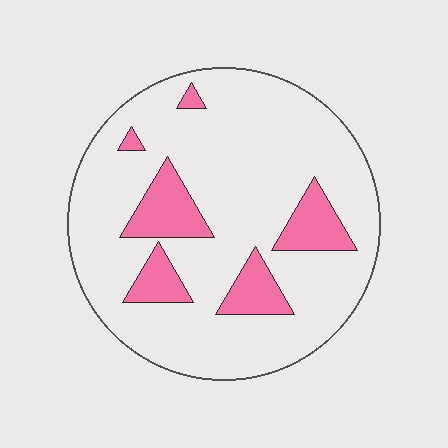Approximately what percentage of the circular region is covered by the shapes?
Approximately 15%.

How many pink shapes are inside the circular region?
6.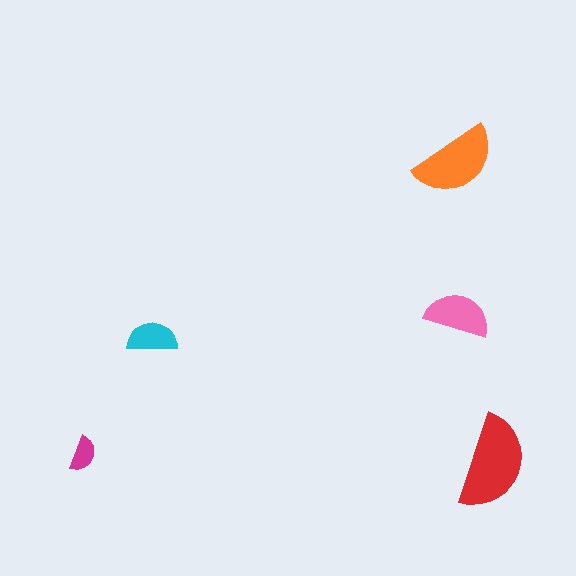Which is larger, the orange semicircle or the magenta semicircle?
The orange one.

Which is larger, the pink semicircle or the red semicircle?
The red one.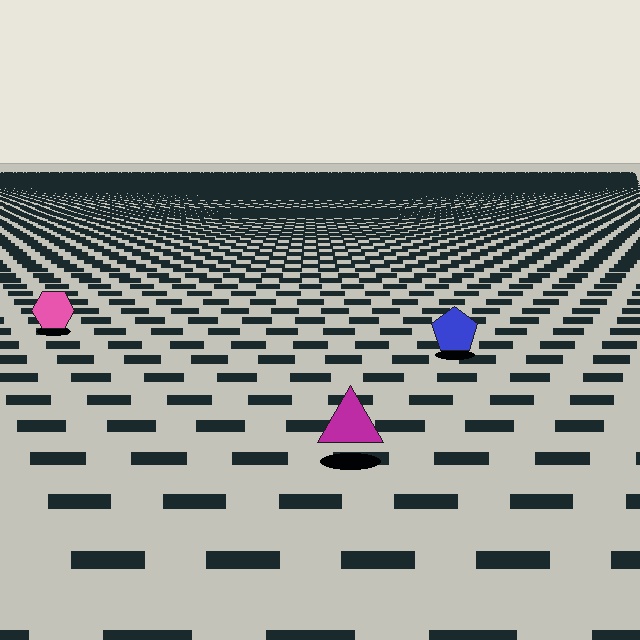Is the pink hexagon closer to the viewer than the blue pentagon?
No. The blue pentagon is closer — you can tell from the texture gradient: the ground texture is coarser near it.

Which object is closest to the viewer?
The magenta triangle is closest. The texture marks near it are larger and more spread out.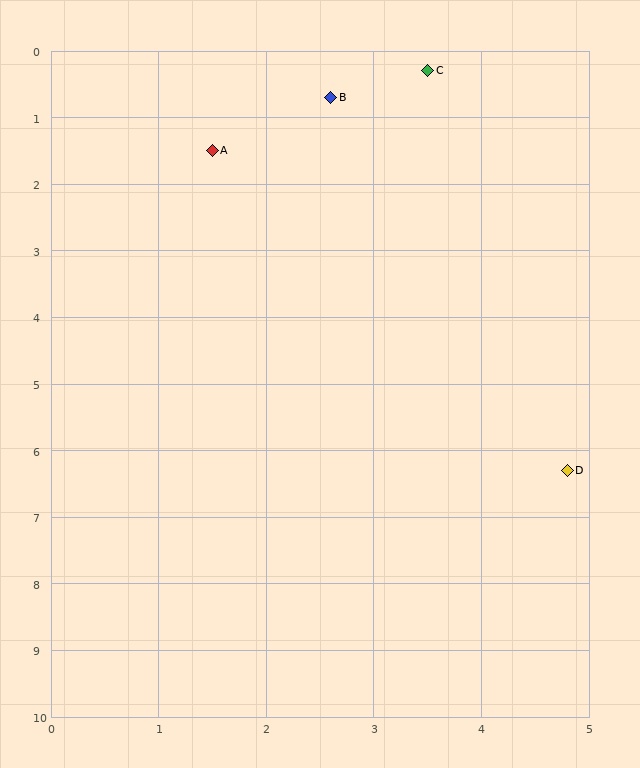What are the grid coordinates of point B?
Point B is at approximately (2.6, 0.7).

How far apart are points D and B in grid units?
Points D and B are about 6.0 grid units apart.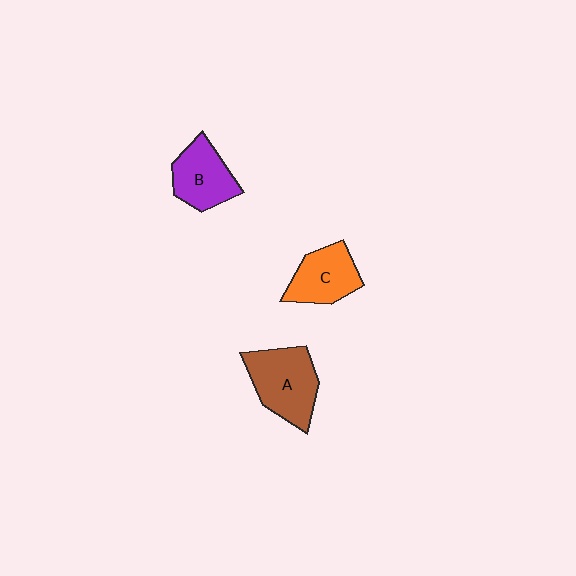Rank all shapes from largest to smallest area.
From largest to smallest: A (brown), B (purple), C (orange).